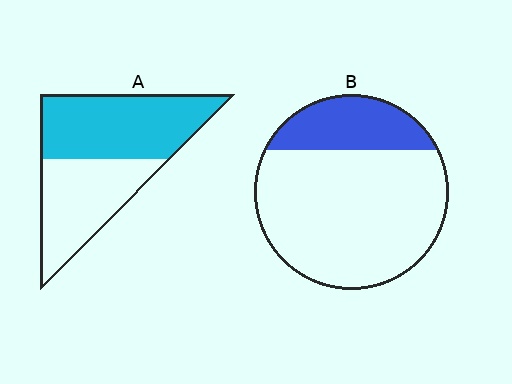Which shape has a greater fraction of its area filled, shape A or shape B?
Shape A.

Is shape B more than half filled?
No.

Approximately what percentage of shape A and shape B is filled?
A is approximately 55% and B is approximately 25%.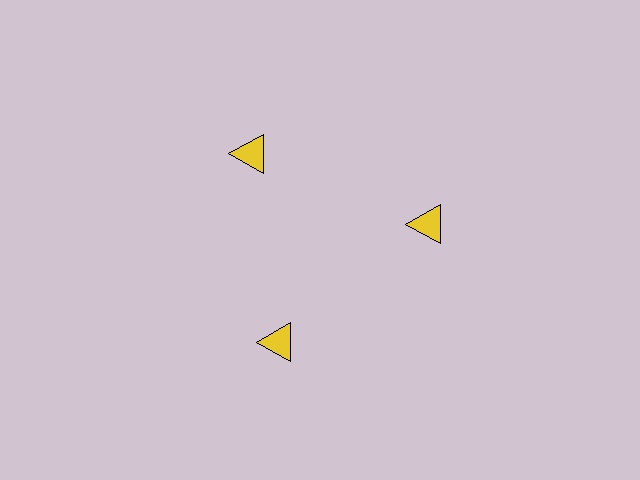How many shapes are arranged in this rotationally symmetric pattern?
There are 3 shapes, arranged in 3 groups of 1.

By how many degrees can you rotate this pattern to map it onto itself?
The pattern maps onto itself every 120 degrees of rotation.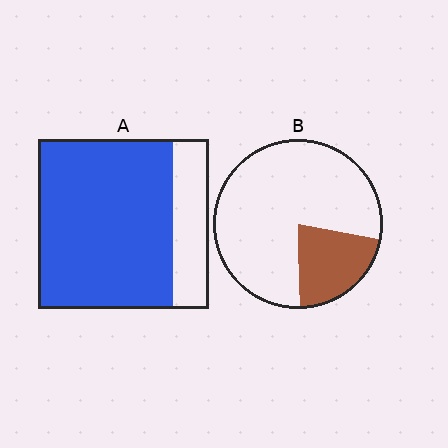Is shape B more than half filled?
No.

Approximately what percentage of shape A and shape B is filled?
A is approximately 80% and B is approximately 20%.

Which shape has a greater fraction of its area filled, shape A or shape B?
Shape A.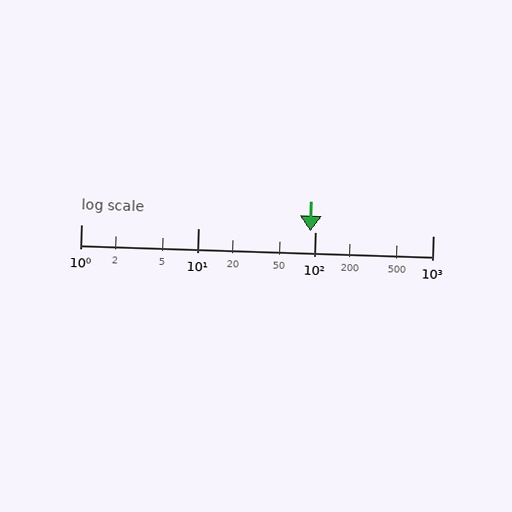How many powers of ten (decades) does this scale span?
The scale spans 3 decades, from 1 to 1000.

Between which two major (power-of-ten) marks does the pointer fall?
The pointer is between 10 and 100.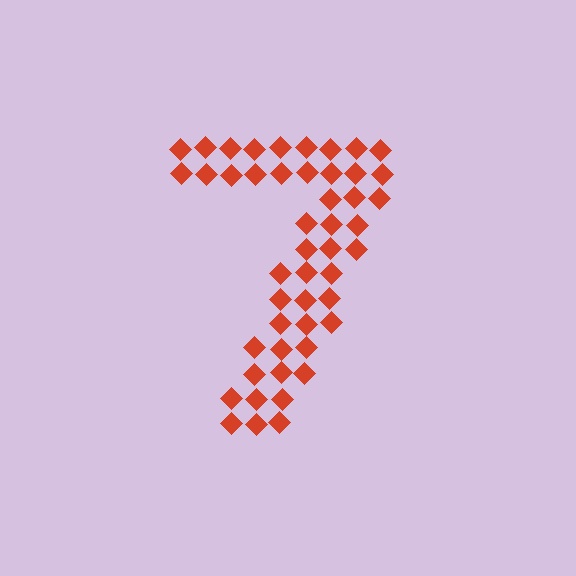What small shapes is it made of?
It is made of small diamonds.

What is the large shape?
The large shape is the digit 7.